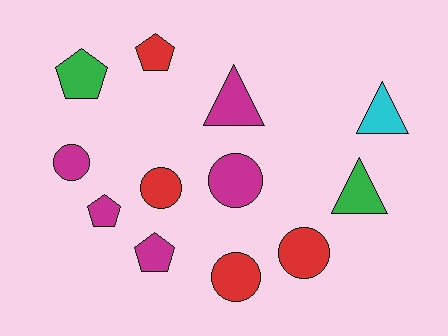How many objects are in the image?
There are 12 objects.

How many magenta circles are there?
There are 2 magenta circles.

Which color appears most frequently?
Magenta, with 5 objects.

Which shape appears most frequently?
Circle, with 5 objects.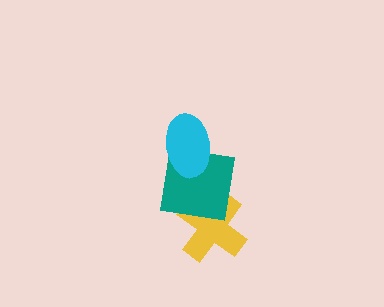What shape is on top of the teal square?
The cyan ellipse is on top of the teal square.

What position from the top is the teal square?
The teal square is 2nd from the top.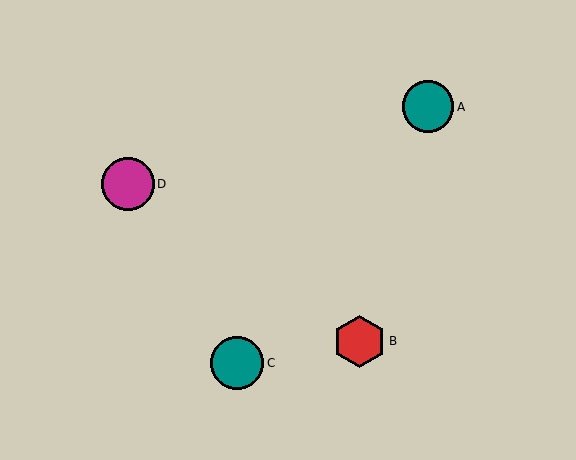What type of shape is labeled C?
Shape C is a teal circle.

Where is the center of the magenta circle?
The center of the magenta circle is at (128, 184).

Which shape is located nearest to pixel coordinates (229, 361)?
The teal circle (labeled C) at (237, 363) is nearest to that location.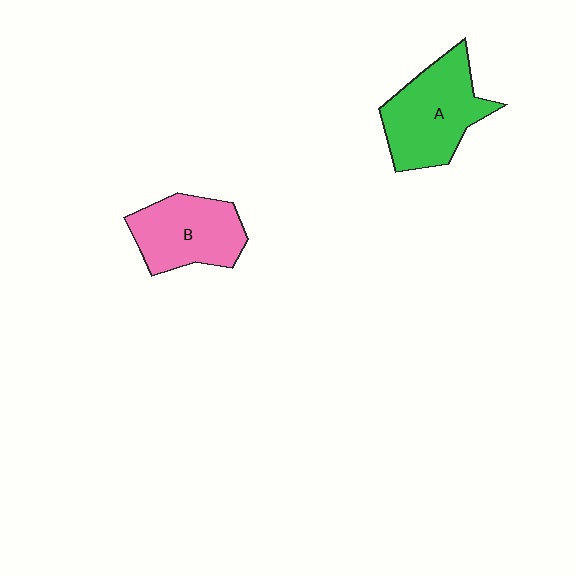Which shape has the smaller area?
Shape B (pink).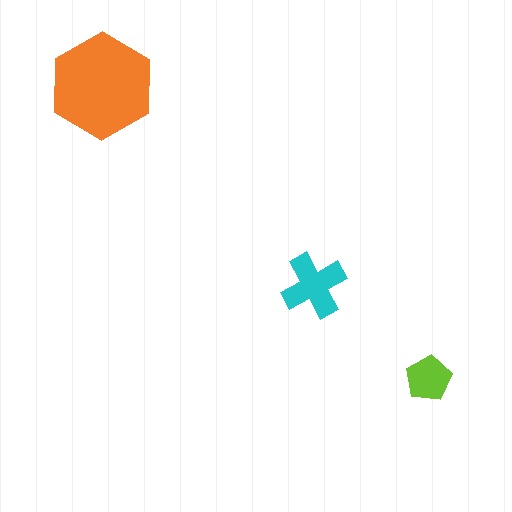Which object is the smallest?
The lime pentagon.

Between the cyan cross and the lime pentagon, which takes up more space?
The cyan cross.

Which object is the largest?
The orange hexagon.